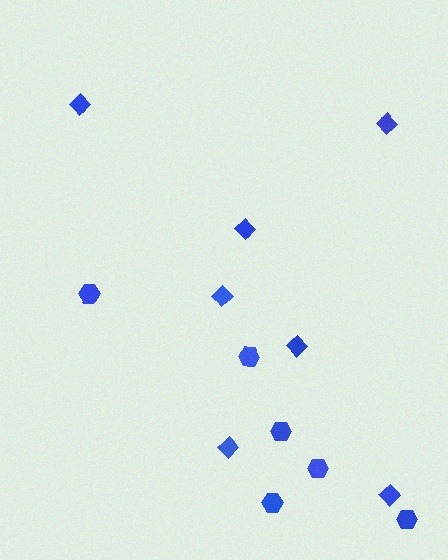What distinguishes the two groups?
There are 2 groups: one group of hexagons (6) and one group of diamonds (7).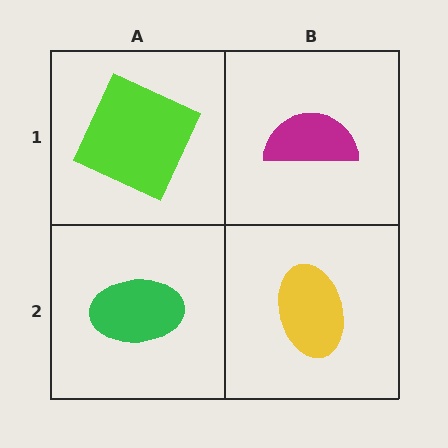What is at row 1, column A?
A lime square.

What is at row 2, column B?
A yellow ellipse.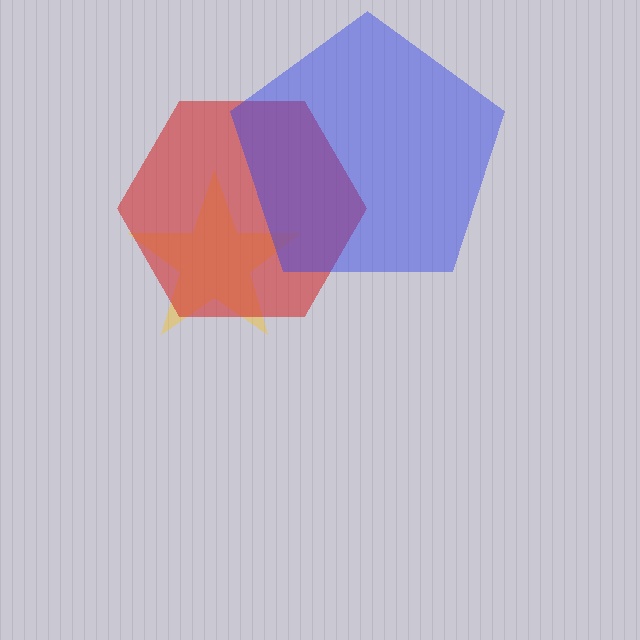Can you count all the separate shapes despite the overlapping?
Yes, there are 3 separate shapes.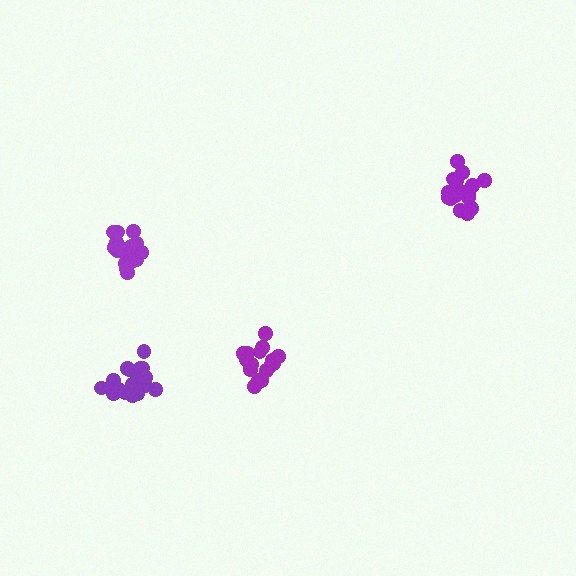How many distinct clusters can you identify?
There are 4 distinct clusters.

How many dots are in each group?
Group 1: 17 dots, Group 2: 19 dots, Group 3: 17 dots, Group 4: 18 dots (71 total).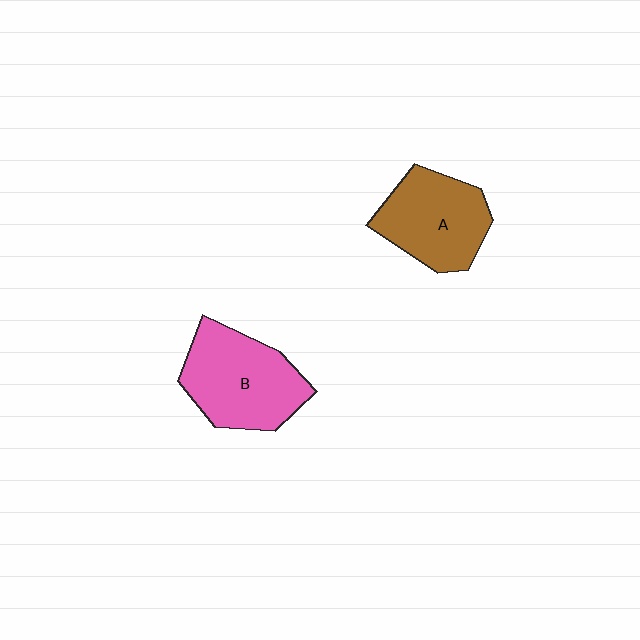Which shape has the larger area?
Shape B (pink).